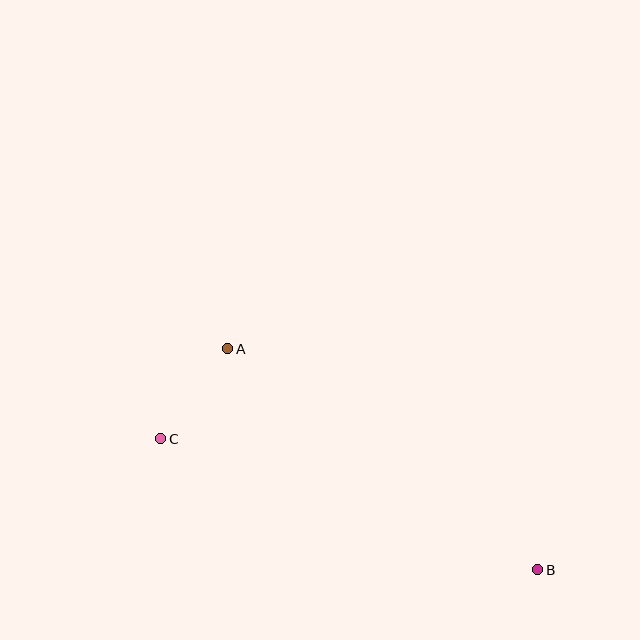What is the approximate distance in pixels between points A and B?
The distance between A and B is approximately 381 pixels.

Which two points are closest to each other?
Points A and C are closest to each other.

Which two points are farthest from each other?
Points B and C are farthest from each other.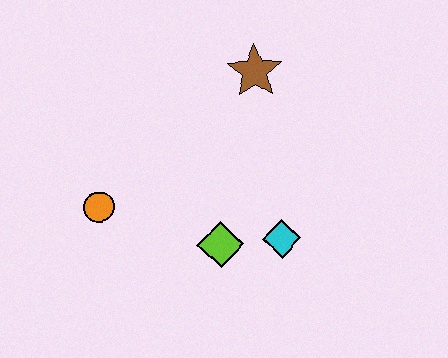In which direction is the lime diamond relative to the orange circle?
The lime diamond is to the right of the orange circle.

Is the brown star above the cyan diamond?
Yes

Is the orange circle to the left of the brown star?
Yes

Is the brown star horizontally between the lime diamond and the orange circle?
No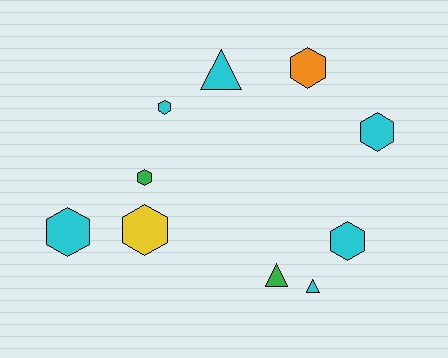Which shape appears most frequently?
Hexagon, with 7 objects.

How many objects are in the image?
There are 10 objects.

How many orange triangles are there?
There are no orange triangles.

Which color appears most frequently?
Cyan, with 6 objects.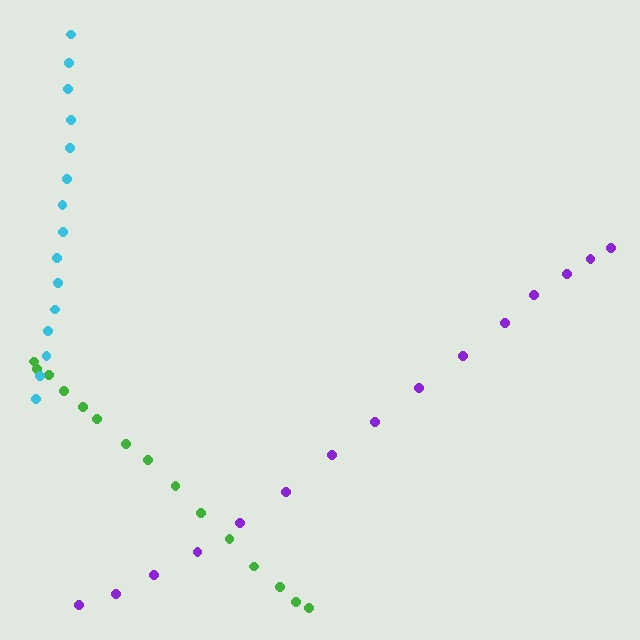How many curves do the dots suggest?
There are 3 distinct paths.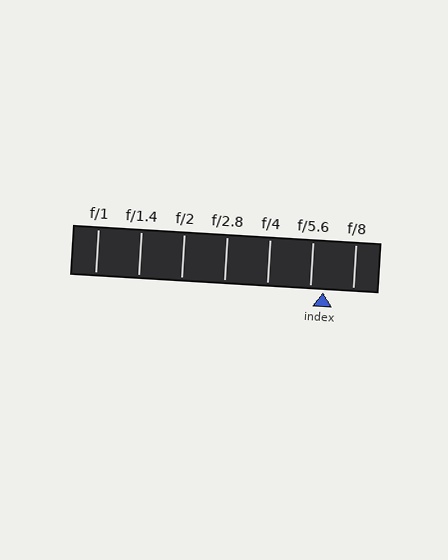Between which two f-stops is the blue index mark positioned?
The index mark is between f/5.6 and f/8.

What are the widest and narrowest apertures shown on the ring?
The widest aperture shown is f/1 and the narrowest is f/8.